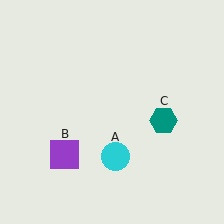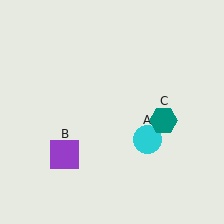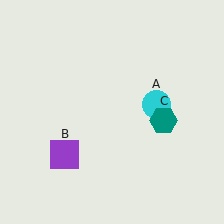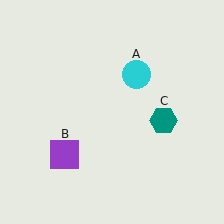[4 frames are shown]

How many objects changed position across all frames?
1 object changed position: cyan circle (object A).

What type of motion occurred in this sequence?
The cyan circle (object A) rotated counterclockwise around the center of the scene.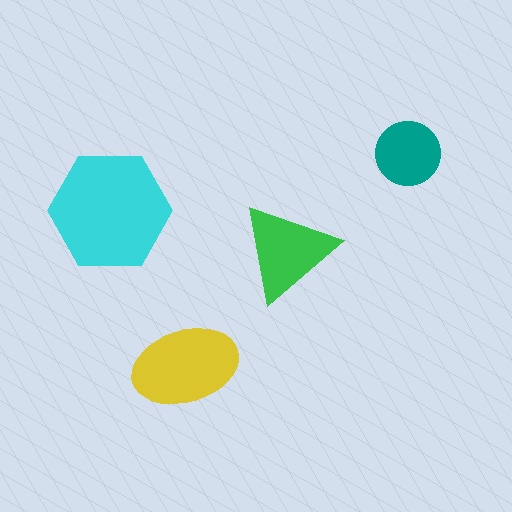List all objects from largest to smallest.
The cyan hexagon, the yellow ellipse, the green triangle, the teal circle.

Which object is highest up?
The teal circle is topmost.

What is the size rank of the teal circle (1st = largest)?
4th.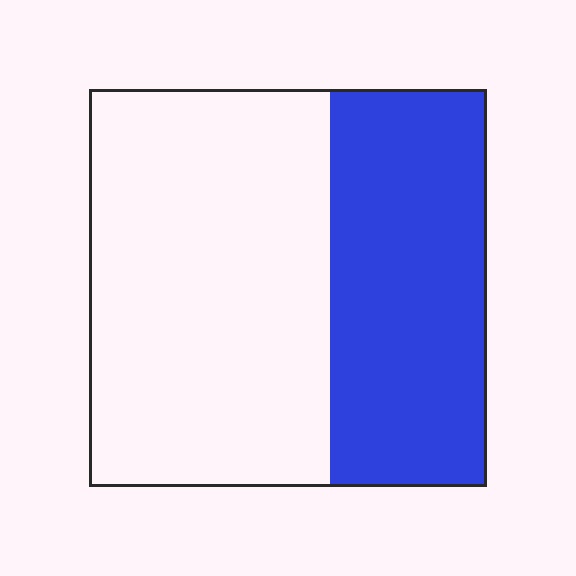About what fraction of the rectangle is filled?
About two fifths (2/5).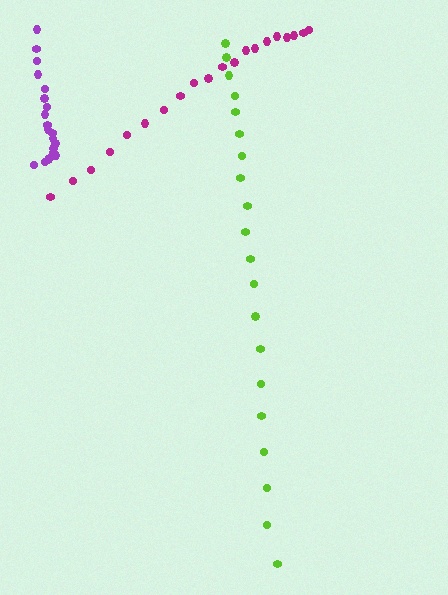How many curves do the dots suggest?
There are 3 distinct paths.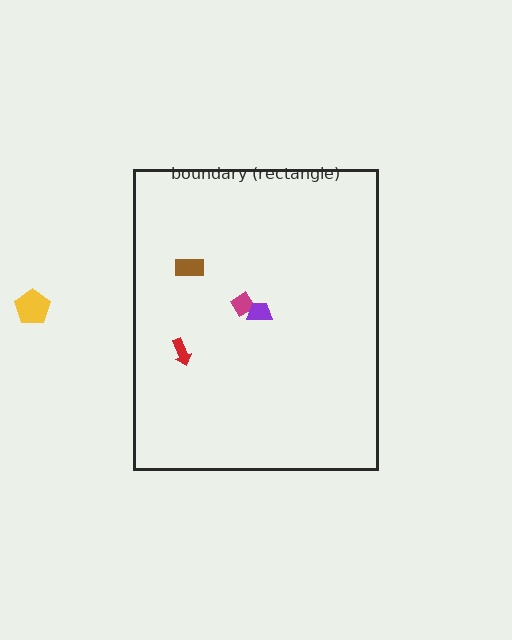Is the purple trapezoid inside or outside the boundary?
Inside.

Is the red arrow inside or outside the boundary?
Inside.